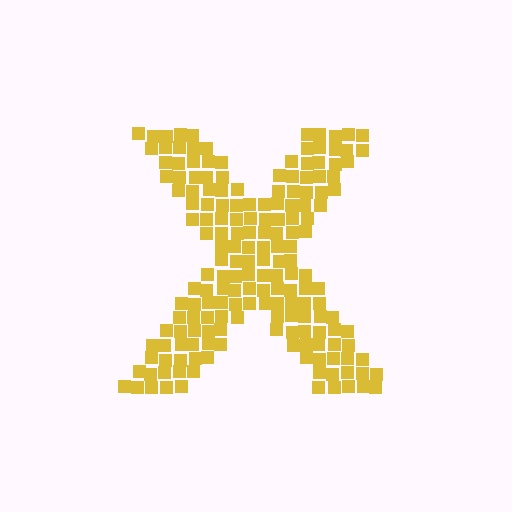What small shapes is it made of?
It is made of small squares.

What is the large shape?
The large shape is the letter X.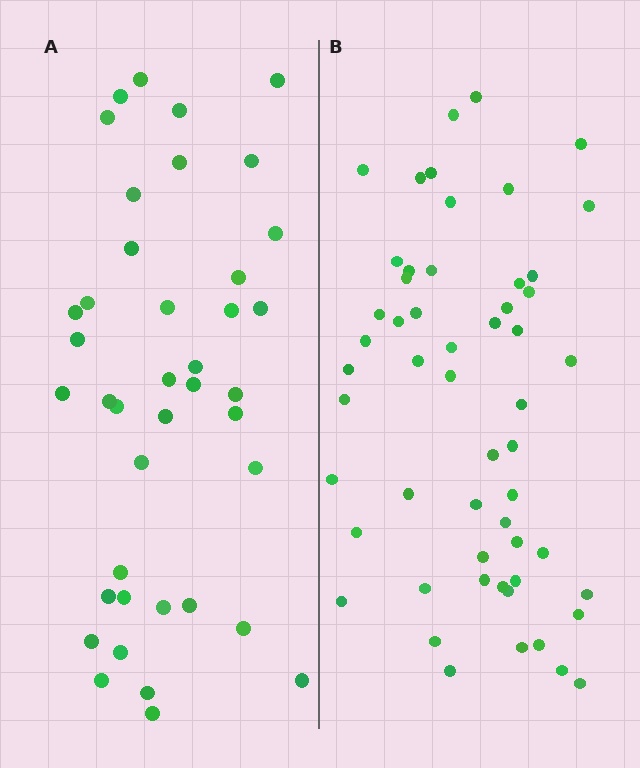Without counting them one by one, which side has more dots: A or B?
Region B (the right region) has more dots.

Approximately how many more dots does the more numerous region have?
Region B has approximately 15 more dots than region A.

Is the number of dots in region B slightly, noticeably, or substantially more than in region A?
Region B has noticeably more, but not dramatically so. The ratio is roughly 1.4 to 1.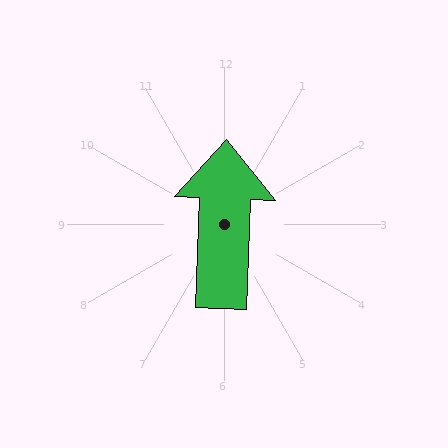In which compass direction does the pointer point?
North.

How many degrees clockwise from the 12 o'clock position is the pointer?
Approximately 2 degrees.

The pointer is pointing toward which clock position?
Roughly 12 o'clock.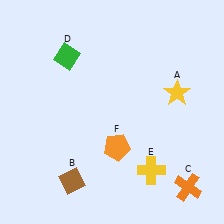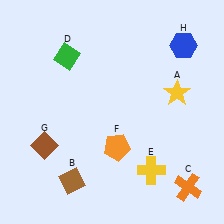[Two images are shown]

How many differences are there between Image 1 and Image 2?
There are 2 differences between the two images.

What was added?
A brown diamond (G), a blue hexagon (H) were added in Image 2.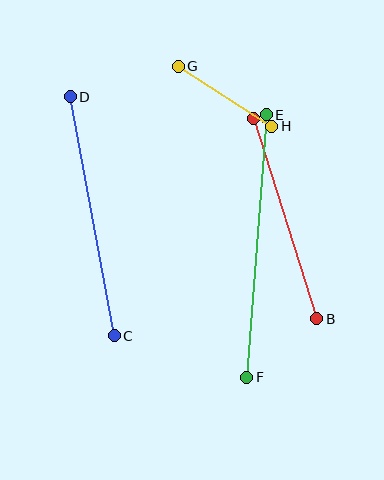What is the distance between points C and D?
The distance is approximately 243 pixels.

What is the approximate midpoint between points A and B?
The midpoint is at approximately (285, 219) pixels.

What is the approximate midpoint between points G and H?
The midpoint is at approximately (225, 96) pixels.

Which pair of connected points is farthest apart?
Points E and F are farthest apart.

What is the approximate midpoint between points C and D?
The midpoint is at approximately (92, 216) pixels.